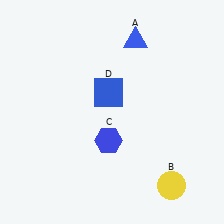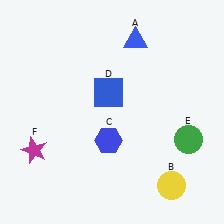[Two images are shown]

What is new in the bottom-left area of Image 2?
A magenta star (F) was added in the bottom-left area of Image 2.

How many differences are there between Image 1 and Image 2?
There are 2 differences between the two images.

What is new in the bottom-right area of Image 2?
A green circle (E) was added in the bottom-right area of Image 2.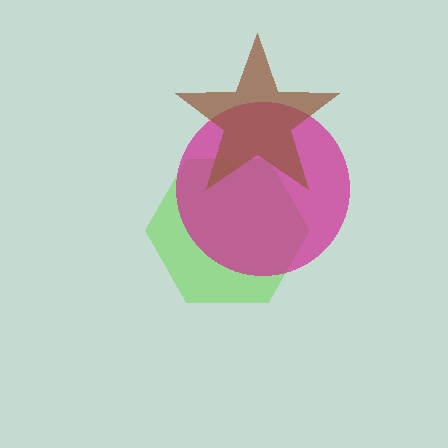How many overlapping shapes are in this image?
There are 3 overlapping shapes in the image.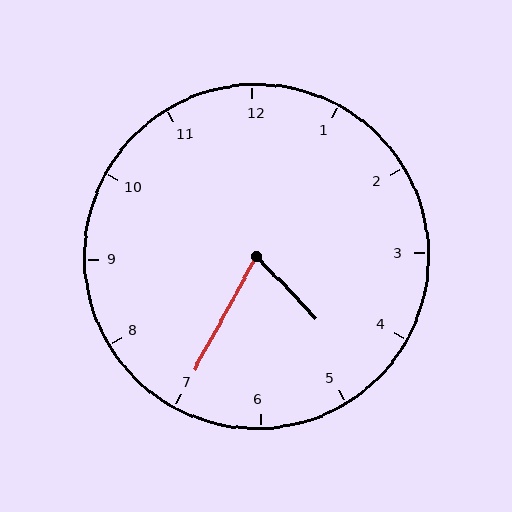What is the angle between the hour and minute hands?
Approximately 72 degrees.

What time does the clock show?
4:35.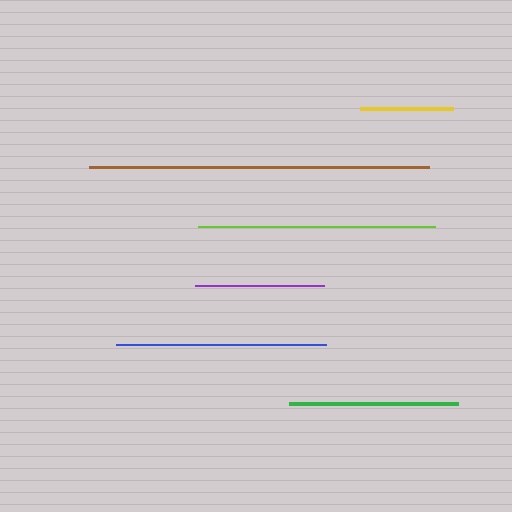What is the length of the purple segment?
The purple segment is approximately 129 pixels long.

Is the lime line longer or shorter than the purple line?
The lime line is longer than the purple line.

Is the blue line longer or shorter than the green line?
The blue line is longer than the green line.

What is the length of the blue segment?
The blue segment is approximately 209 pixels long.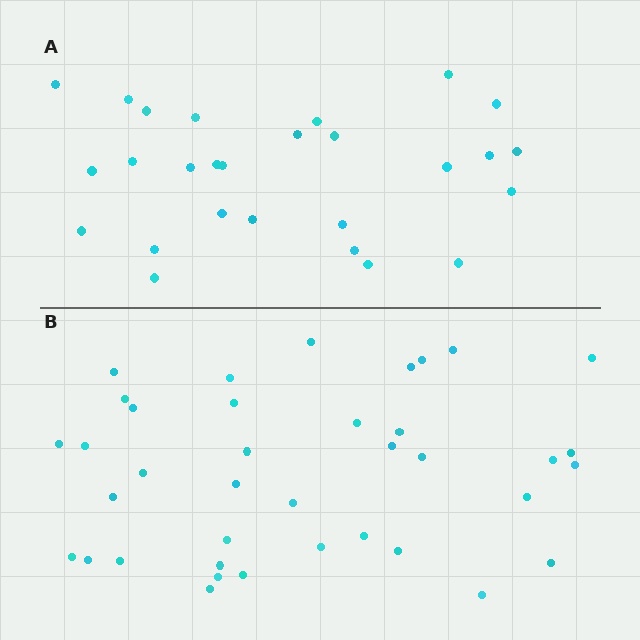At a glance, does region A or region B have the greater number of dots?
Region B (the bottom region) has more dots.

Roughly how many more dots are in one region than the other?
Region B has roughly 12 or so more dots than region A.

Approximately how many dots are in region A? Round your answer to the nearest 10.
About 30 dots. (The exact count is 27, which rounds to 30.)